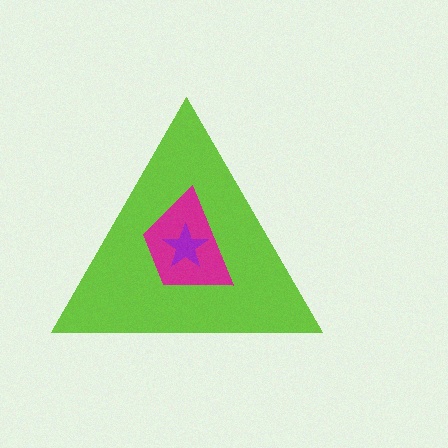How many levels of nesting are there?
3.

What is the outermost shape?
The lime triangle.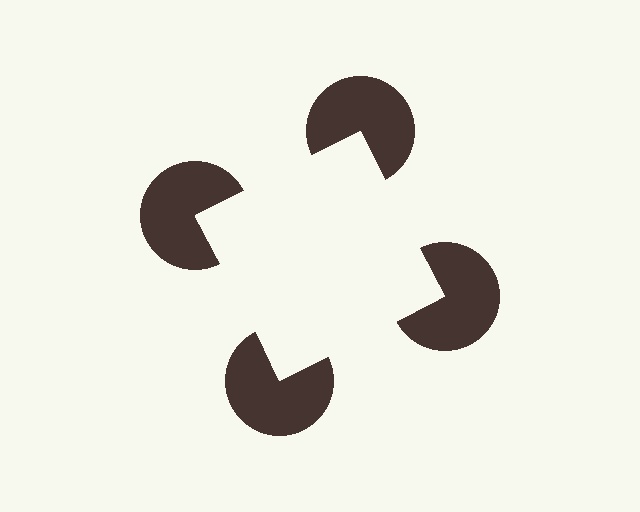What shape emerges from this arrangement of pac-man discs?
An illusory square — its edges are inferred from the aligned wedge cuts in the pac-man discs, not physically drawn.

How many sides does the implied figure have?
4 sides.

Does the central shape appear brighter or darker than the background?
It typically appears slightly brighter than the background, even though no actual brightness change is drawn.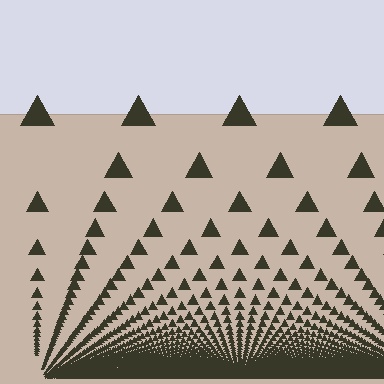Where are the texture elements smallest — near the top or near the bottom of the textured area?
Near the bottom.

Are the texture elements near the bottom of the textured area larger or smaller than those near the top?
Smaller. The gradient is inverted — elements near the bottom are smaller and denser.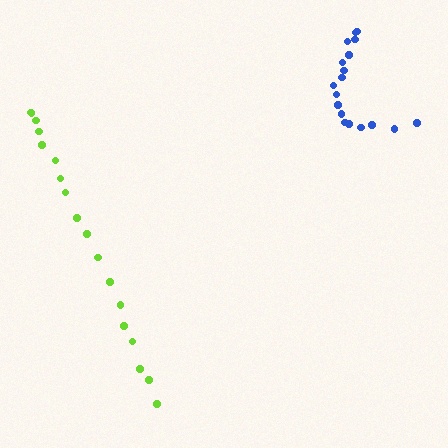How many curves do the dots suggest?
There are 2 distinct paths.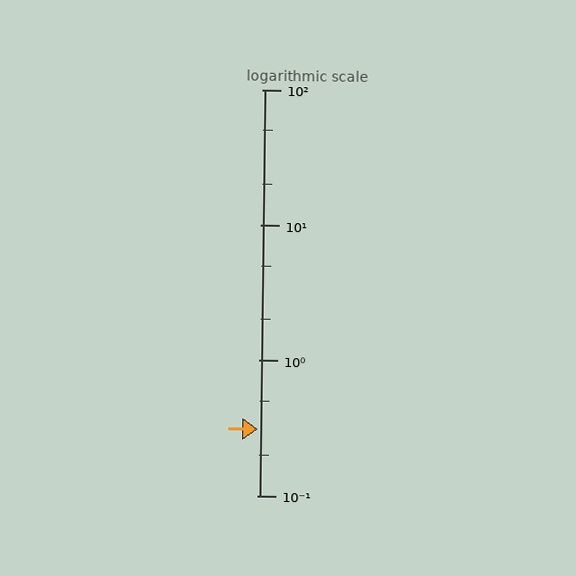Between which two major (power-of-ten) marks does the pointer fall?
The pointer is between 0.1 and 1.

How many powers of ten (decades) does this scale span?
The scale spans 3 decades, from 0.1 to 100.